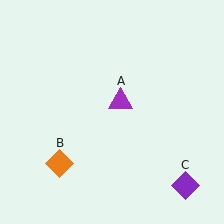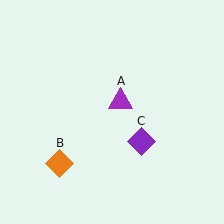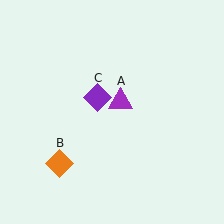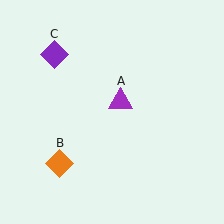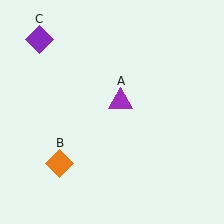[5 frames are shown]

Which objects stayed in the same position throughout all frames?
Purple triangle (object A) and orange diamond (object B) remained stationary.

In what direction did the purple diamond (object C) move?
The purple diamond (object C) moved up and to the left.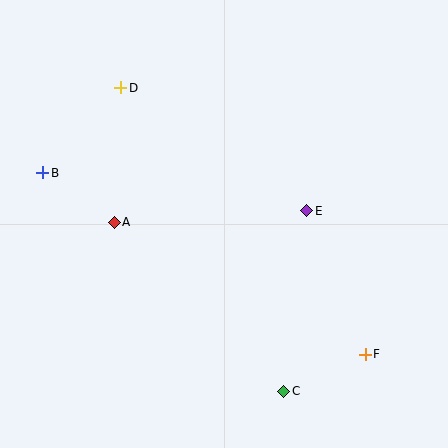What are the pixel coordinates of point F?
Point F is at (365, 354).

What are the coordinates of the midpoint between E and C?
The midpoint between E and C is at (295, 301).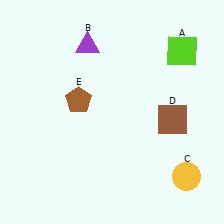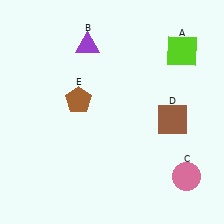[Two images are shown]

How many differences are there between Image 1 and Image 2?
There is 1 difference between the two images.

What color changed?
The circle (C) changed from yellow in Image 1 to pink in Image 2.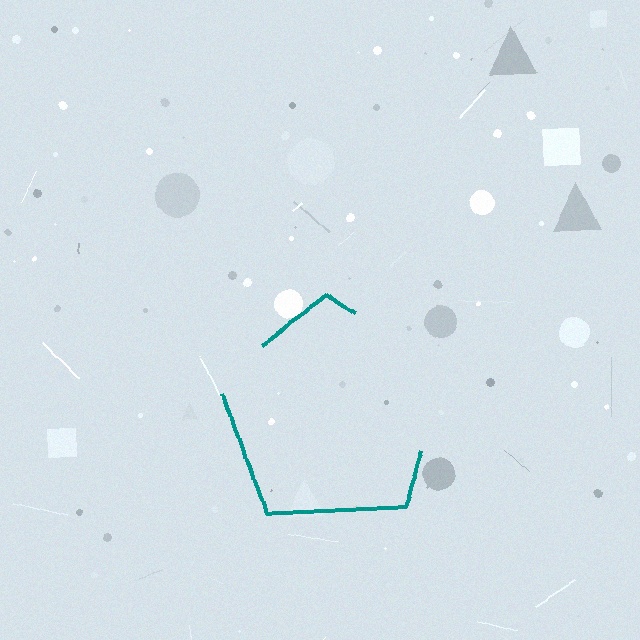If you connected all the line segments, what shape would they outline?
They would outline a pentagon.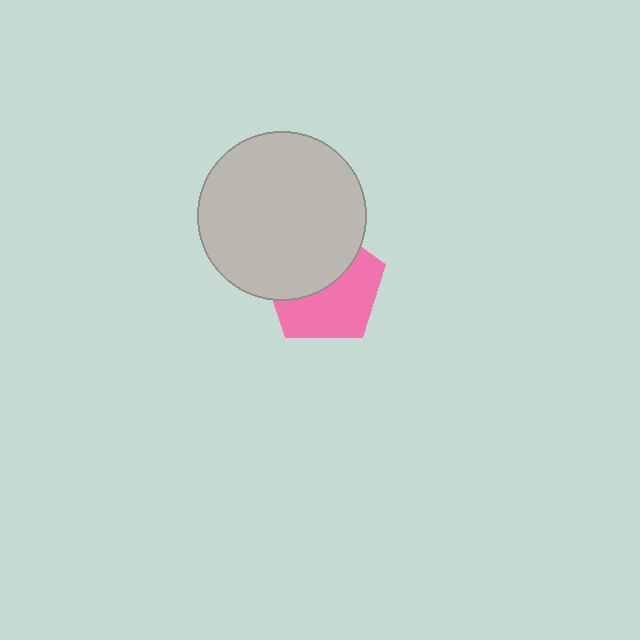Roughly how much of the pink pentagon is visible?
About half of it is visible (roughly 52%).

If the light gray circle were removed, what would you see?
You would see the complete pink pentagon.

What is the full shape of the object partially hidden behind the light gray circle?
The partially hidden object is a pink pentagon.